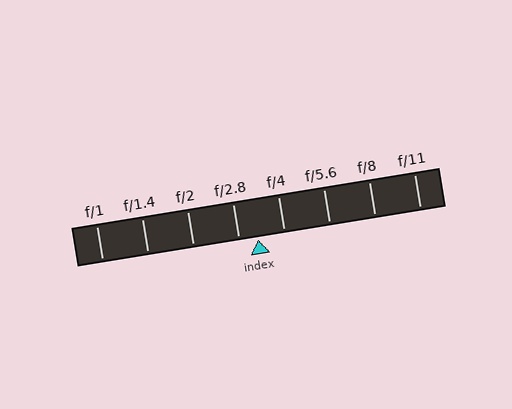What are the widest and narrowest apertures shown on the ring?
The widest aperture shown is f/1 and the narrowest is f/11.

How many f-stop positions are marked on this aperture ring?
There are 8 f-stop positions marked.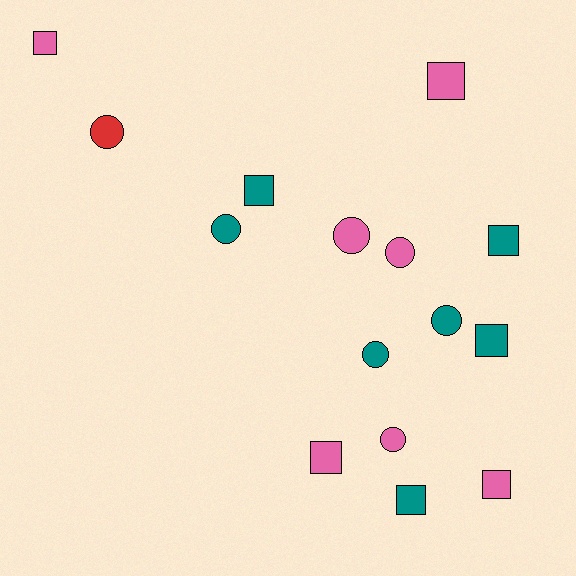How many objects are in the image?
There are 15 objects.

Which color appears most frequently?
Pink, with 7 objects.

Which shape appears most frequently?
Square, with 8 objects.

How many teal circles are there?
There are 3 teal circles.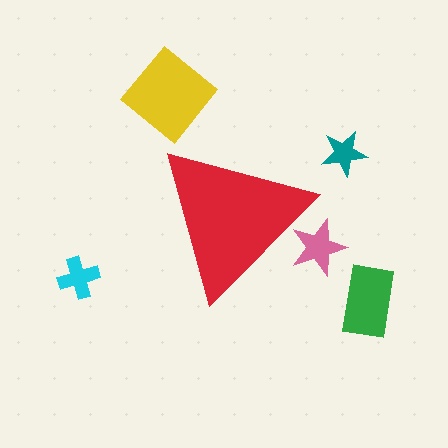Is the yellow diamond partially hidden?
No, the yellow diamond is fully visible.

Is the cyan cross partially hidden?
No, the cyan cross is fully visible.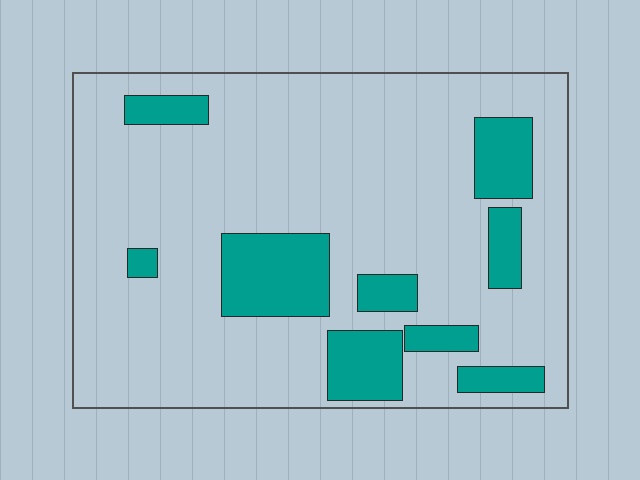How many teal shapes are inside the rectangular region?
9.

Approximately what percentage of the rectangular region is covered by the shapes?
Approximately 20%.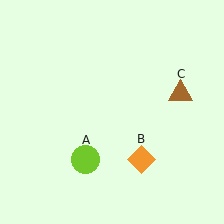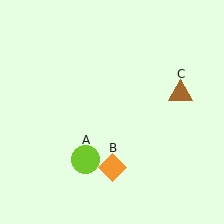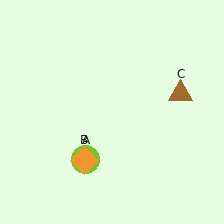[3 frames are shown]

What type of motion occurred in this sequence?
The orange diamond (object B) rotated clockwise around the center of the scene.